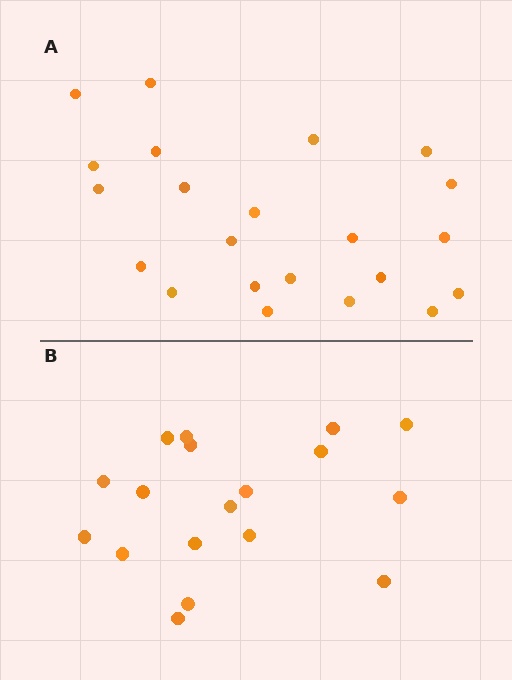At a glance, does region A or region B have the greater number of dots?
Region A (the top region) has more dots.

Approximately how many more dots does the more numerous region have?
Region A has about 4 more dots than region B.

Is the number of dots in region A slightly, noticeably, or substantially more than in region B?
Region A has only slightly more — the two regions are fairly close. The ratio is roughly 1.2 to 1.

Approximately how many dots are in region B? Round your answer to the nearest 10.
About 20 dots. (The exact count is 18, which rounds to 20.)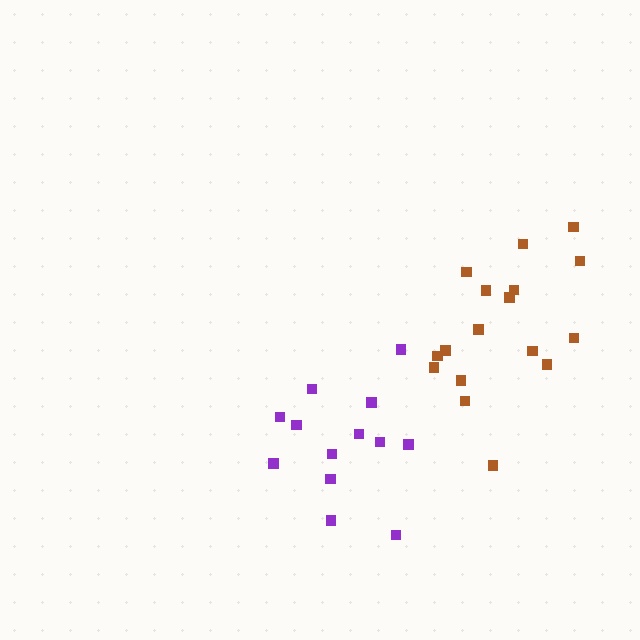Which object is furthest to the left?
The purple cluster is leftmost.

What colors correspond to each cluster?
The clusters are colored: brown, purple.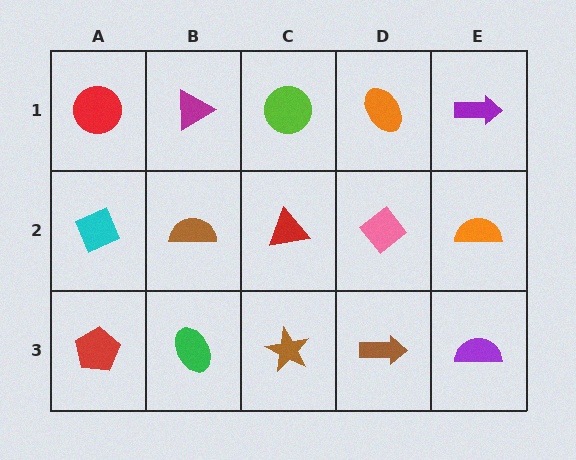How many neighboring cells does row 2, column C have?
4.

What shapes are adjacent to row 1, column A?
A cyan diamond (row 2, column A), a magenta triangle (row 1, column B).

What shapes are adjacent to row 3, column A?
A cyan diamond (row 2, column A), a green ellipse (row 3, column B).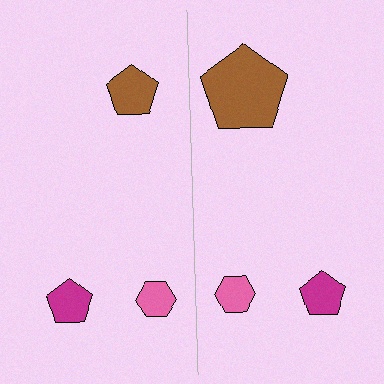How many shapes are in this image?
There are 6 shapes in this image.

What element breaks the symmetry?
The brown pentagon on the right side has a different size than its mirror counterpart.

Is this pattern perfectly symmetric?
No, the pattern is not perfectly symmetric. The brown pentagon on the right side has a different size than its mirror counterpart.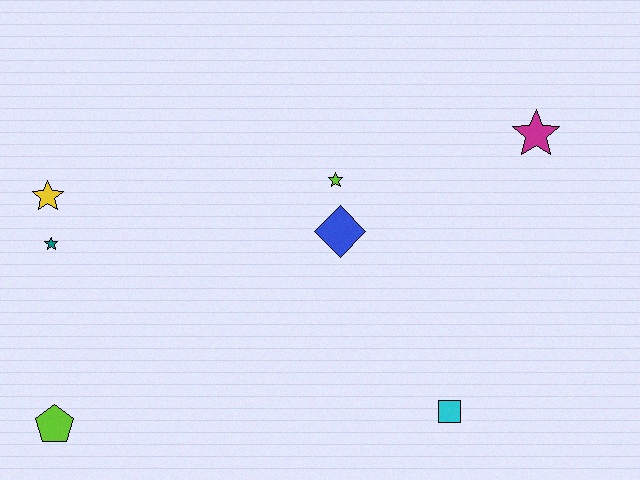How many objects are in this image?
There are 7 objects.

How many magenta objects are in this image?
There is 1 magenta object.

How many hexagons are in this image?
There are no hexagons.